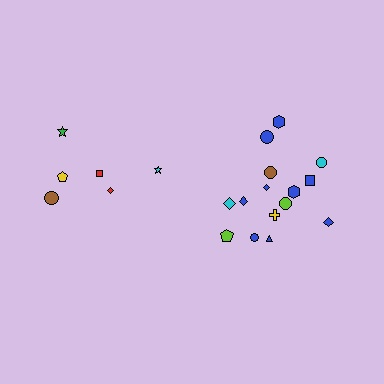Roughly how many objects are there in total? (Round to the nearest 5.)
Roughly 20 objects in total.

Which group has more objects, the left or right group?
The right group.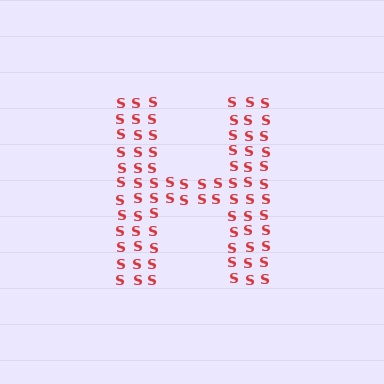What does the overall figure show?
The overall figure shows the letter H.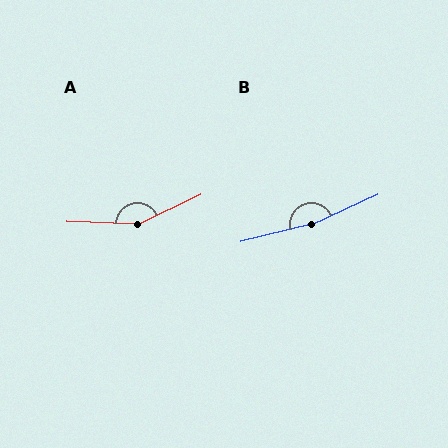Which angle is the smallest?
A, at approximately 152 degrees.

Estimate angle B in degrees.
Approximately 169 degrees.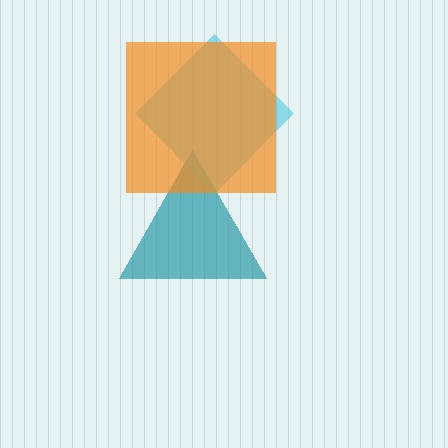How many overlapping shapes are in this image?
There are 3 overlapping shapes in the image.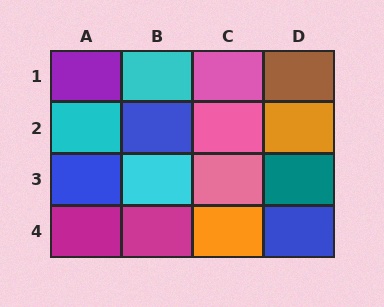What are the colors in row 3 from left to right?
Blue, cyan, pink, teal.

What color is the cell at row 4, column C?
Orange.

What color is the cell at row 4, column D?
Blue.